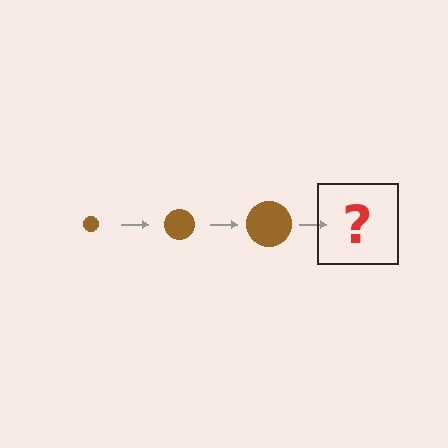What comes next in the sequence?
The next element should be a brown circle, larger than the previous one.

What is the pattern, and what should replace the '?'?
The pattern is that the circle gets progressively larger each step. The '?' should be a brown circle, larger than the previous one.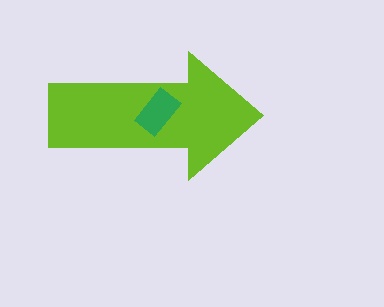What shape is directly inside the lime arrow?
The green rectangle.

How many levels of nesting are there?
2.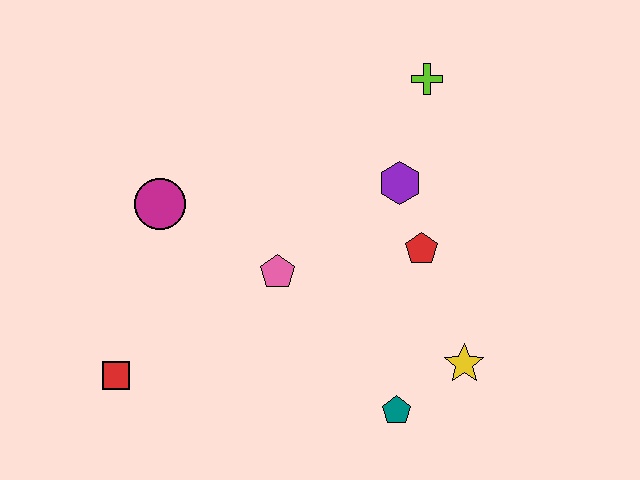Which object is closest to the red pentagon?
The purple hexagon is closest to the red pentagon.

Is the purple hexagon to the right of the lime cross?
No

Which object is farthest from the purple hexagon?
The red square is farthest from the purple hexagon.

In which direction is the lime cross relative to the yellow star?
The lime cross is above the yellow star.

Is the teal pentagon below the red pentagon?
Yes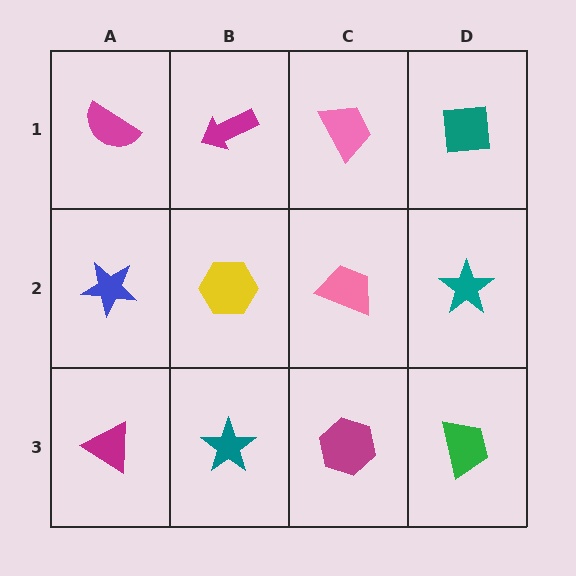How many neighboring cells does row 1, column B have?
3.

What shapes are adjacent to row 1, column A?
A blue star (row 2, column A), a magenta arrow (row 1, column B).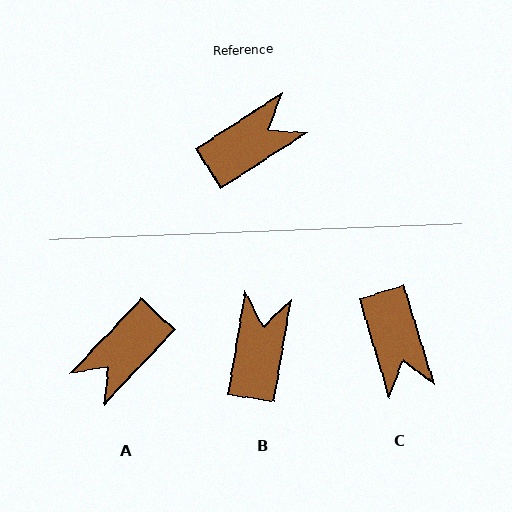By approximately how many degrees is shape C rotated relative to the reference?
Approximately 106 degrees clockwise.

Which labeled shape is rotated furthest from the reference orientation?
A, about 166 degrees away.